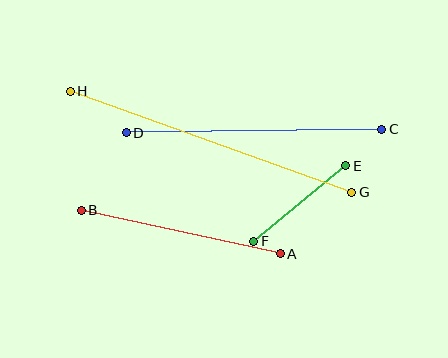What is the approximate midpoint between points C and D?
The midpoint is at approximately (254, 131) pixels.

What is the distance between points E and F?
The distance is approximately 119 pixels.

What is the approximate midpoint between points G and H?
The midpoint is at approximately (211, 142) pixels.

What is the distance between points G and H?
The distance is approximately 299 pixels.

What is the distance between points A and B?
The distance is approximately 204 pixels.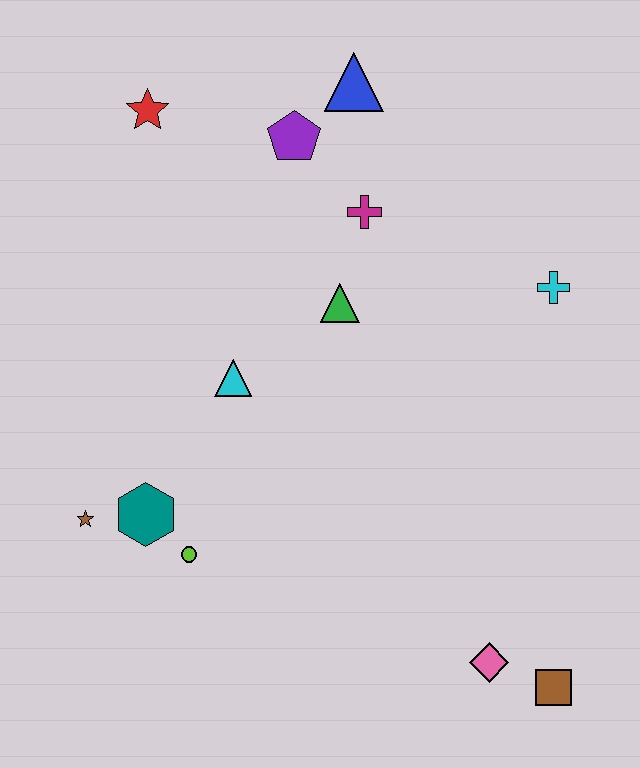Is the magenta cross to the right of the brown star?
Yes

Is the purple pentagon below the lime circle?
No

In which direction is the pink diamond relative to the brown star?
The pink diamond is to the right of the brown star.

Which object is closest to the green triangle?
The magenta cross is closest to the green triangle.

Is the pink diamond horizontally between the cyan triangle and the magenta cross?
No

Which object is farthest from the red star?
The brown square is farthest from the red star.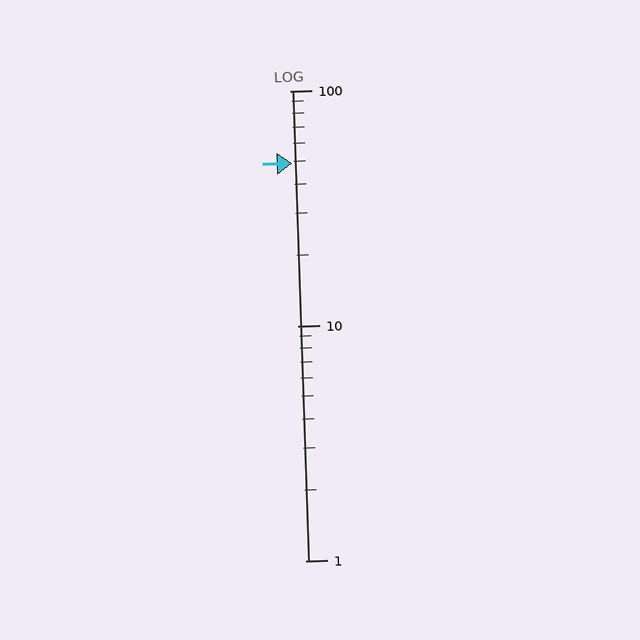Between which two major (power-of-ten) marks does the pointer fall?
The pointer is between 10 and 100.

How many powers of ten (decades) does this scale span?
The scale spans 2 decades, from 1 to 100.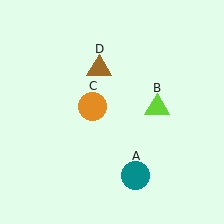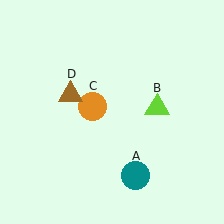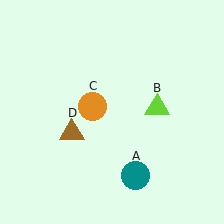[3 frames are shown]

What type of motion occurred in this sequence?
The brown triangle (object D) rotated counterclockwise around the center of the scene.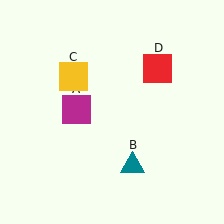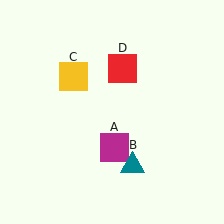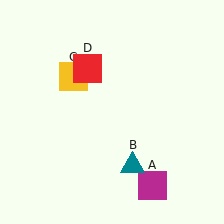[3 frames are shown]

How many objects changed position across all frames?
2 objects changed position: magenta square (object A), red square (object D).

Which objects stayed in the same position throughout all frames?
Teal triangle (object B) and yellow square (object C) remained stationary.